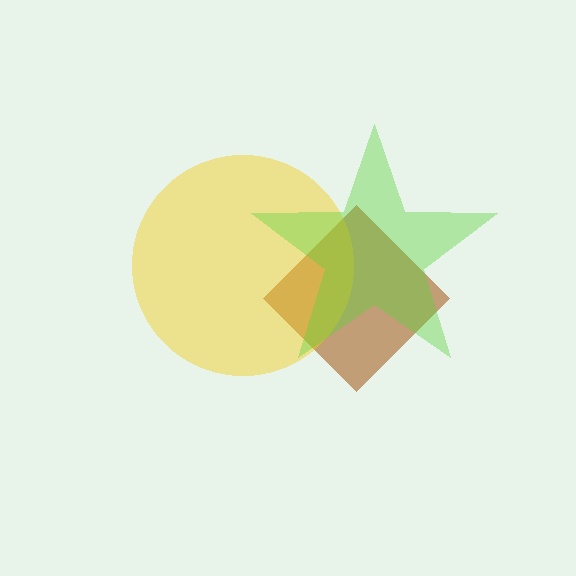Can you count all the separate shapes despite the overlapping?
Yes, there are 3 separate shapes.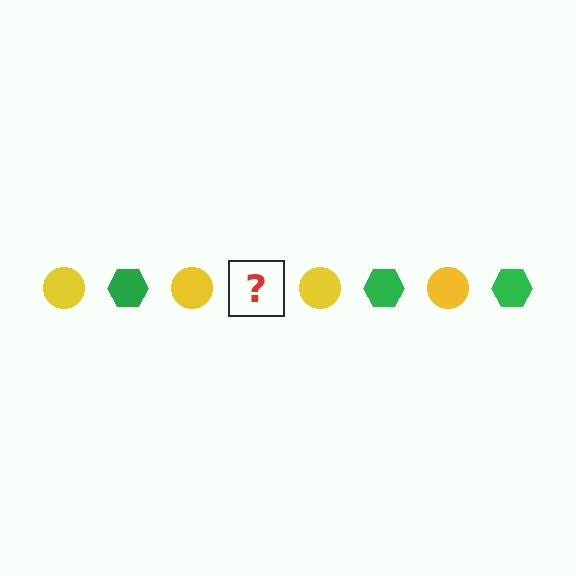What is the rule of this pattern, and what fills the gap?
The rule is that the pattern alternates between yellow circle and green hexagon. The gap should be filled with a green hexagon.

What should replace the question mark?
The question mark should be replaced with a green hexagon.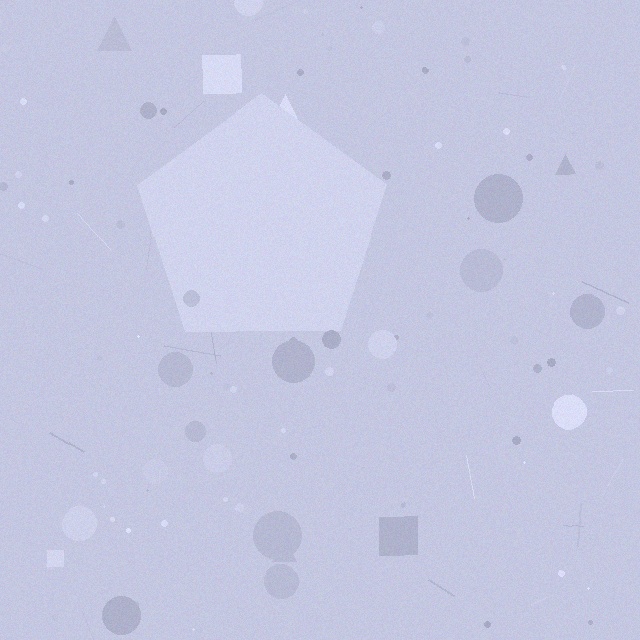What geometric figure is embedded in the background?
A pentagon is embedded in the background.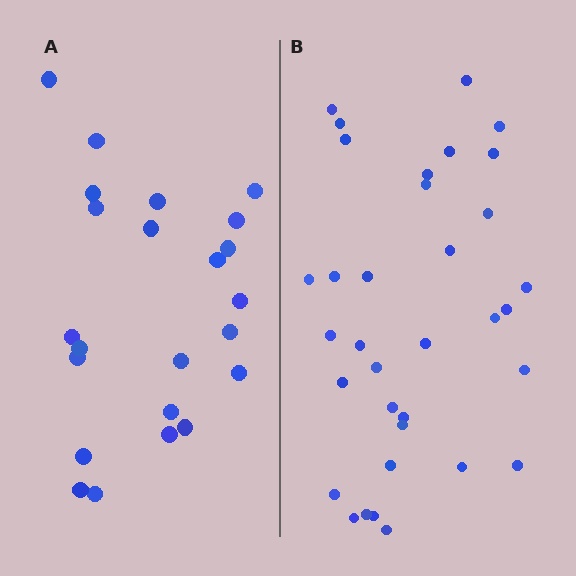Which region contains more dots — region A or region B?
Region B (the right region) has more dots.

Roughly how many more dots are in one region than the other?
Region B has roughly 12 or so more dots than region A.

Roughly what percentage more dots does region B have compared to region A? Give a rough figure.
About 50% more.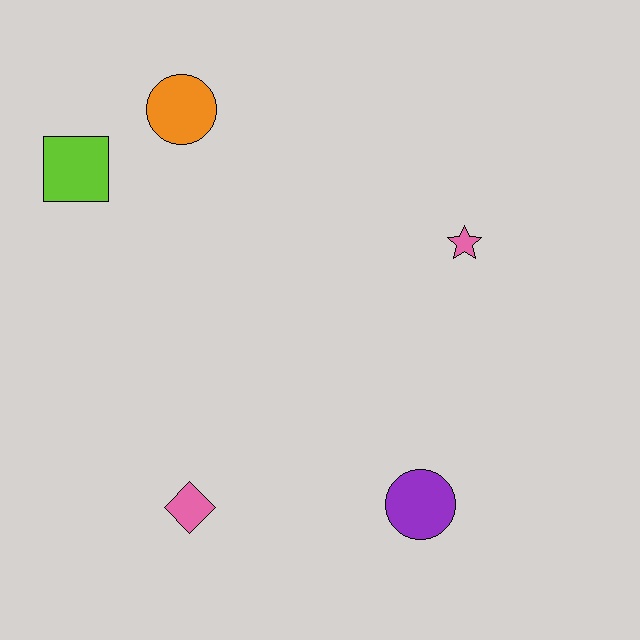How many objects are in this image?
There are 5 objects.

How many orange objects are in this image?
There is 1 orange object.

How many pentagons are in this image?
There are no pentagons.